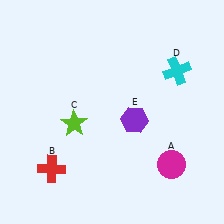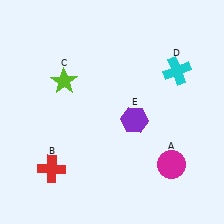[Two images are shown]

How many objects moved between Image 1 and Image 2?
1 object moved between the two images.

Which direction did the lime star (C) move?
The lime star (C) moved up.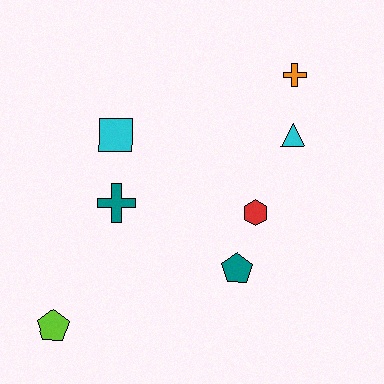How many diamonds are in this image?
There are no diamonds.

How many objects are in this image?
There are 7 objects.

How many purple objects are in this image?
There are no purple objects.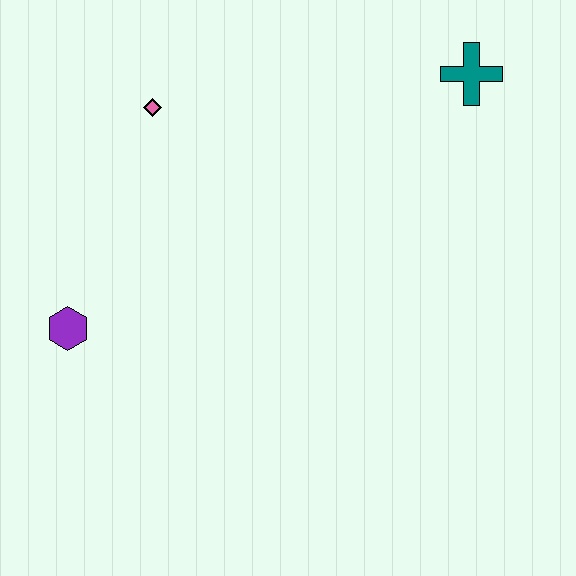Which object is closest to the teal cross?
The pink diamond is closest to the teal cross.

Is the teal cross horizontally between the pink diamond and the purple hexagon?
No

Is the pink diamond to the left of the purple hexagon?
No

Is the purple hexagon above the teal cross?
No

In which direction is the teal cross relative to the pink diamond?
The teal cross is to the right of the pink diamond.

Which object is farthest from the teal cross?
The purple hexagon is farthest from the teal cross.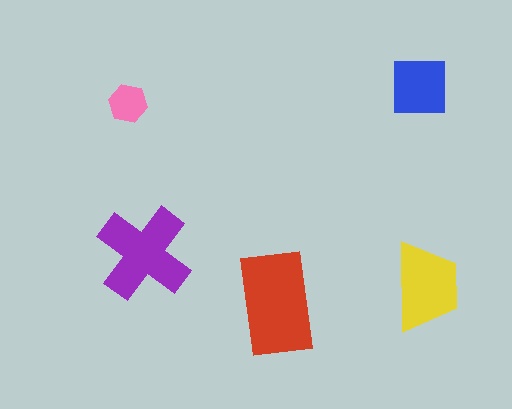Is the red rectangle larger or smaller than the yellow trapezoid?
Larger.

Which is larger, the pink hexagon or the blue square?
The blue square.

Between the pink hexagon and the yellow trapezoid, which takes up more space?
The yellow trapezoid.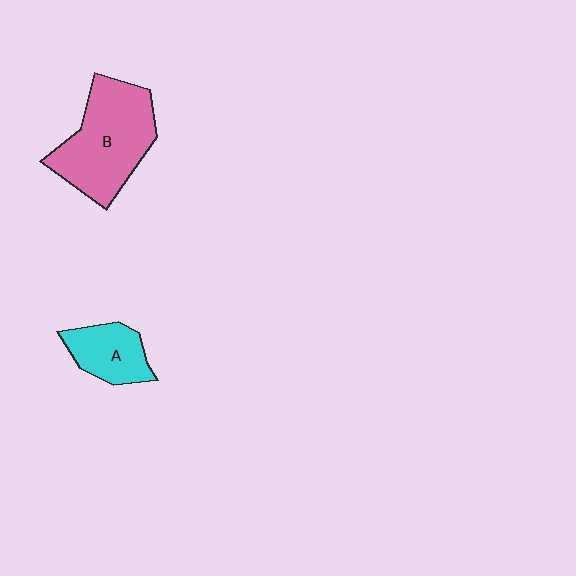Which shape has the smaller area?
Shape A (cyan).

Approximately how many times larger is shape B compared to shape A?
Approximately 2.1 times.